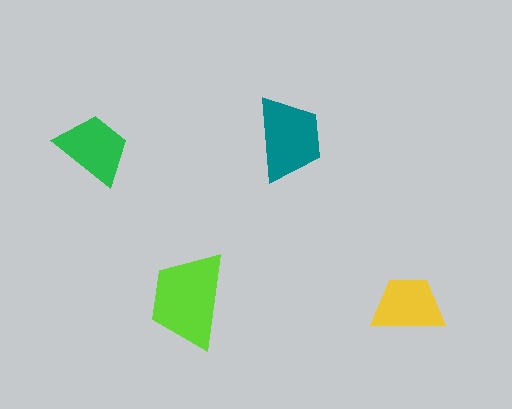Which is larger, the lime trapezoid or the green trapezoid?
The lime one.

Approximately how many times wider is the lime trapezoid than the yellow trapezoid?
About 1.5 times wider.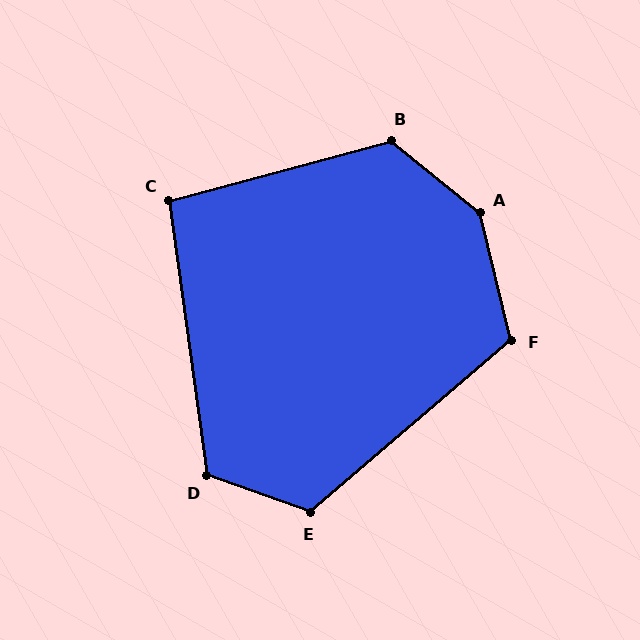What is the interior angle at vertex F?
Approximately 117 degrees (obtuse).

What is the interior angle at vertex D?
Approximately 117 degrees (obtuse).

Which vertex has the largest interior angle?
A, at approximately 143 degrees.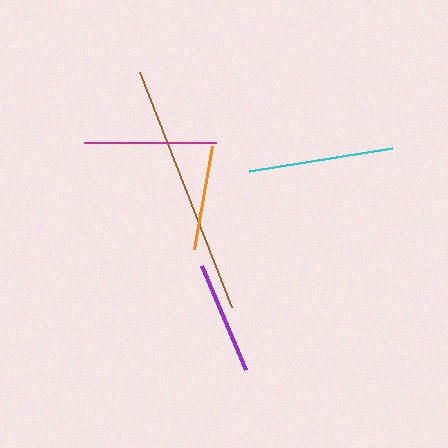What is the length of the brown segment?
The brown segment is approximately 253 pixels long.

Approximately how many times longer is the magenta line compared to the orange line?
The magenta line is approximately 1.3 times the length of the orange line.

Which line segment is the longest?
The brown line is the longest at approximately 253 pixels.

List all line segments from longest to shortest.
From longest to shortest: brown, cyan, magenta, purple, orange.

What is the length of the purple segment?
The purple segment is approximately 114 pixels long.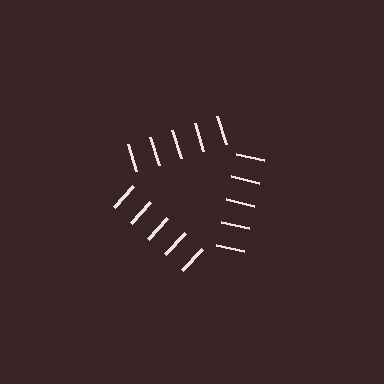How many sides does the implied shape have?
3 sides — the line-ends trace a triangle.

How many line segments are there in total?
15 — 5 along each of the 3 edges.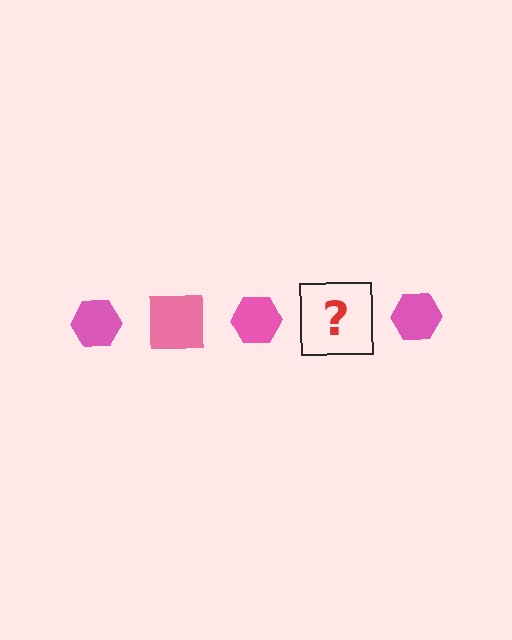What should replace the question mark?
The question mark should be replaced with a pink square.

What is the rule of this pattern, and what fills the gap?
The rule is that the pattern cycles through hexagon, square shapes in pink. The gap should be filled with a pink square.